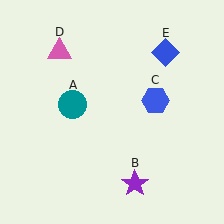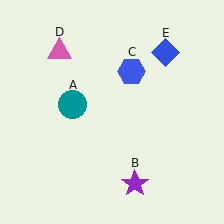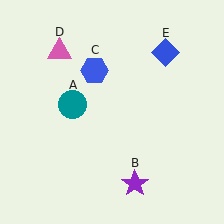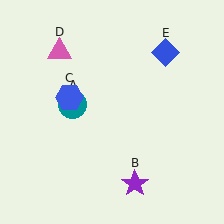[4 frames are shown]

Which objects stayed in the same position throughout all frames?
Teal circle (object A) and purple star (object B) and pink triangle (object D) and blue diamond (object E) remained stationary.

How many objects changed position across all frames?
1 object changed position: blue hexagon (object C).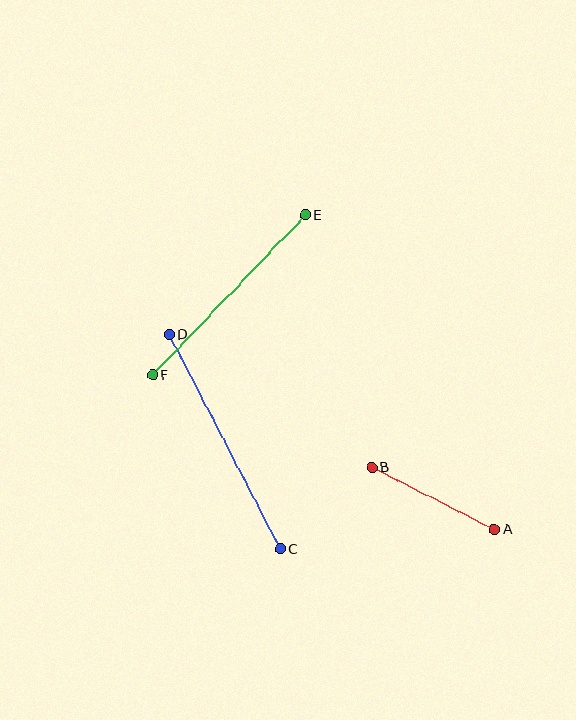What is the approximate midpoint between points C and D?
The midpoint is at approximately (225, 442) pixels.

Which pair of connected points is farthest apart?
Points C and D are farthest apart.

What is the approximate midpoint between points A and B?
The midpoint is at approximately (433, 499) pixels.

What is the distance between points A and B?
The distance is approximately 137 pixels.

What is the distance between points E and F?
The distance is approximately 221 pixels.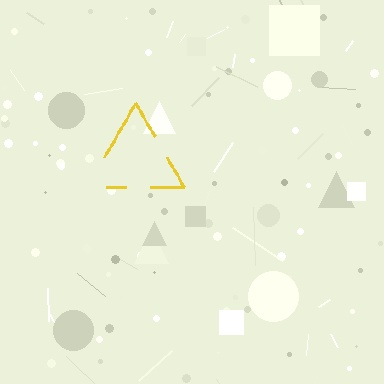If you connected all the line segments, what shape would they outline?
They would outline a triangle.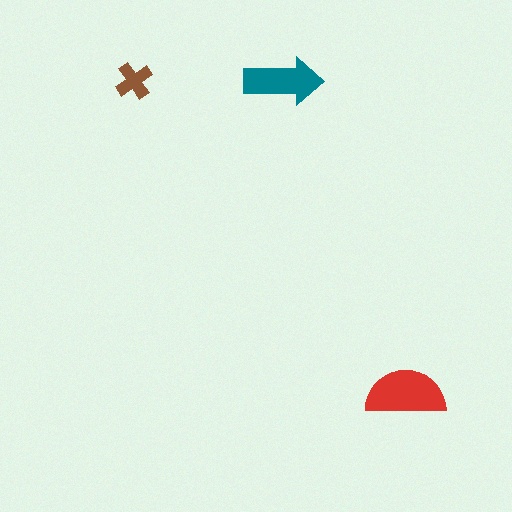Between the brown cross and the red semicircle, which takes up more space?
The red semicircle.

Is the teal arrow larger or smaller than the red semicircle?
Smaller.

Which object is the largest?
The red semicircle.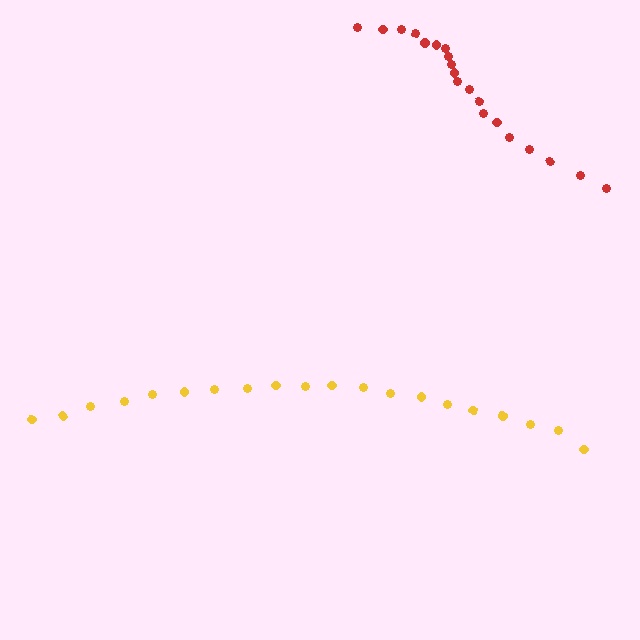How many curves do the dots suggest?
There are 2 distinct paths.